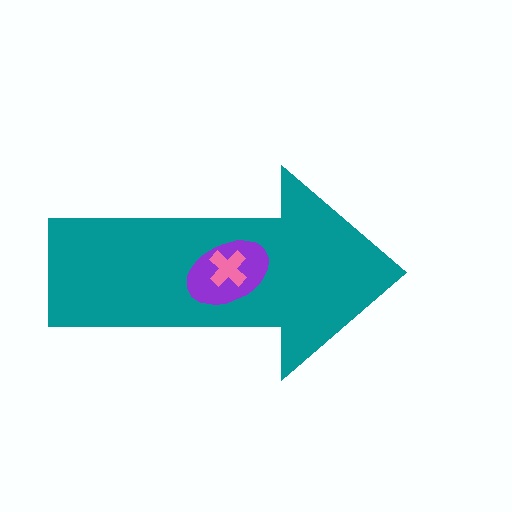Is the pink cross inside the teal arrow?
Yes.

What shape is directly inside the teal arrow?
The purple ellipse.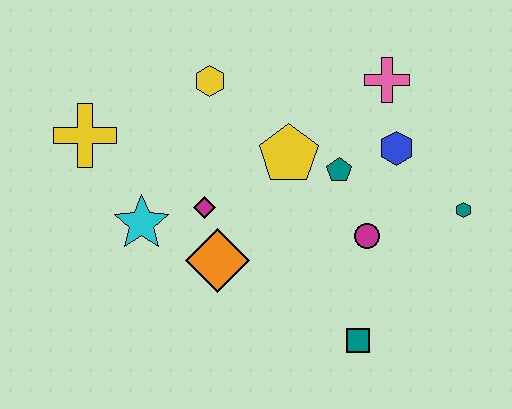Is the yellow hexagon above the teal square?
Yes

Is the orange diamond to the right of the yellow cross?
Yes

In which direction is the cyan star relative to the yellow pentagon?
The cyan star is to the left of the yellow pentagon.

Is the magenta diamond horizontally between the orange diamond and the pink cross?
No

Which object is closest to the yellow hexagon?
The yellow pentagon is closest to the yellow hexagon.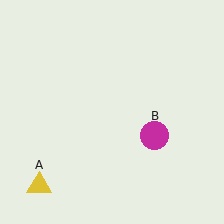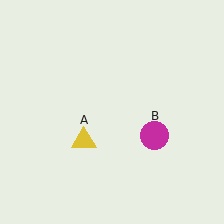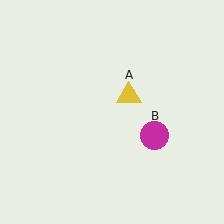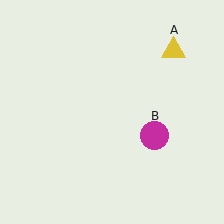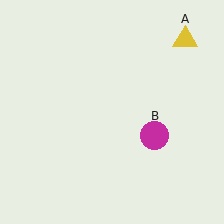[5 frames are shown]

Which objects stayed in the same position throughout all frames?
Magenta circle (object B) remained stationary.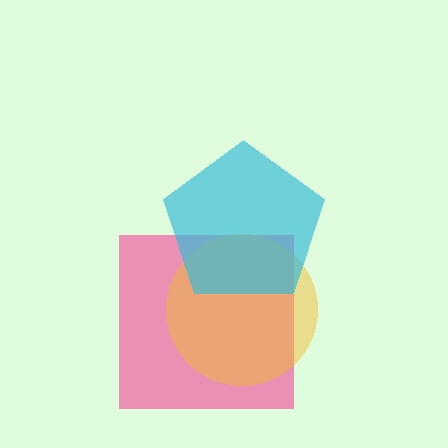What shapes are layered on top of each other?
The layered shapes are: a pink square, a yellow circle, a cyan pentagon.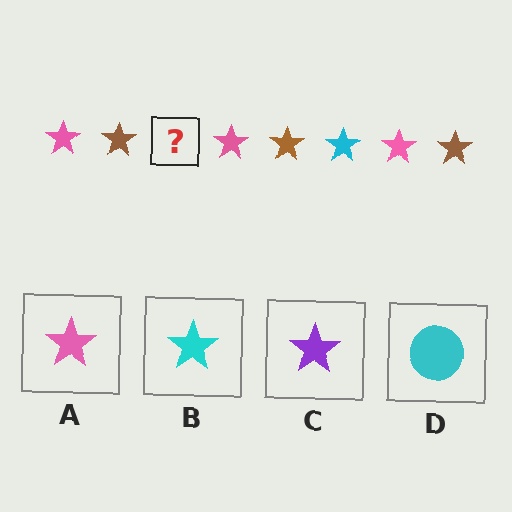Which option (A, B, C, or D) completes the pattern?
B.